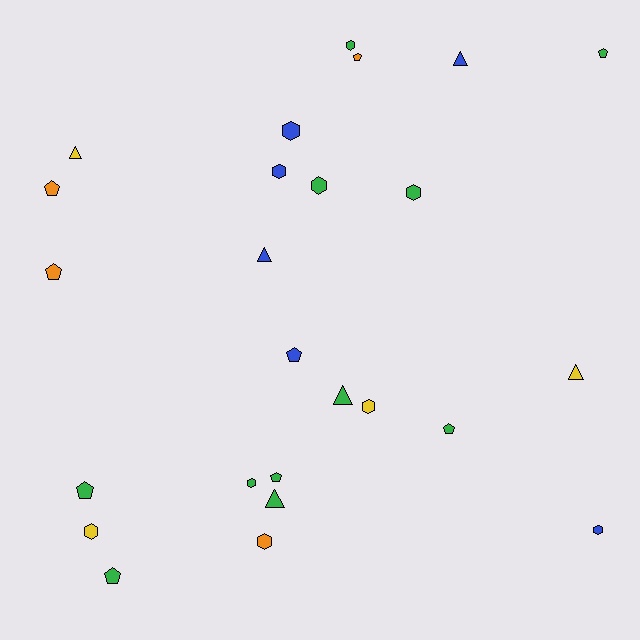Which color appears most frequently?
Green, with 11 objects.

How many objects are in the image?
There are 25 objects.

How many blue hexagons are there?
There are 3 blue hexagons.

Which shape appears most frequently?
Hexagon, with 10 objects.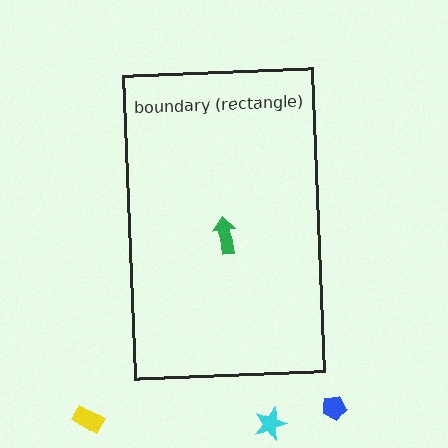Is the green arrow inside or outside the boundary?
Inside.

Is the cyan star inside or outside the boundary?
Outside.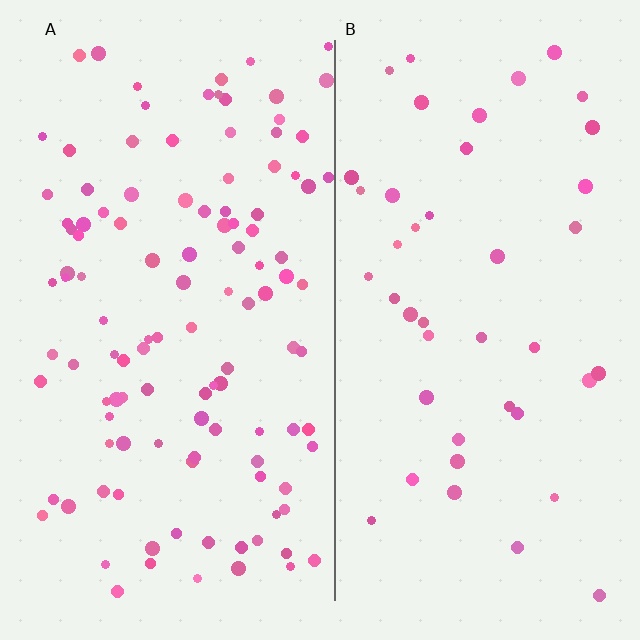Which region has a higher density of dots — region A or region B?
A (the left).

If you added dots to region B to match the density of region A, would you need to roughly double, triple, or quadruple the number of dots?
Approximately triple.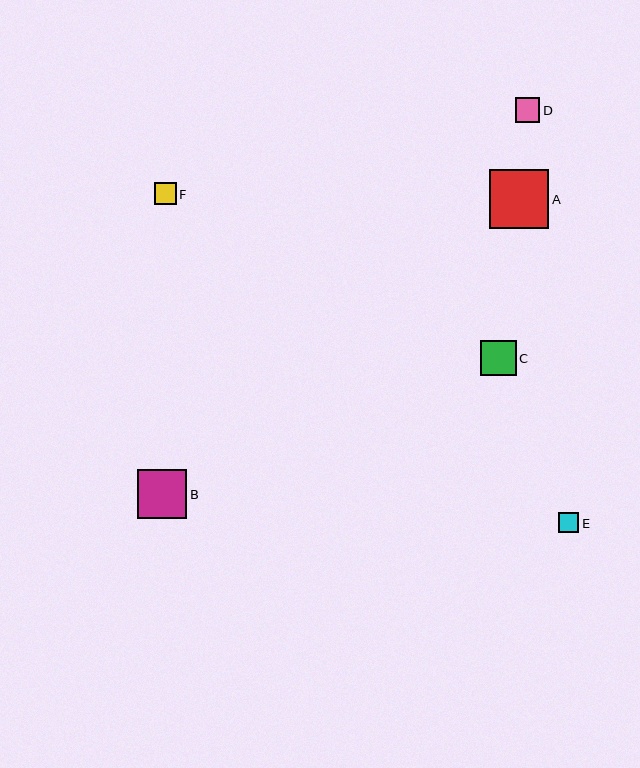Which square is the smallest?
Square E is the smallest with a size of approximately 20 pixels.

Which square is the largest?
Square A is the largest with a size of approximately 59 pixels.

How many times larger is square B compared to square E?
Square B is approximately 2.4 times the size of square E.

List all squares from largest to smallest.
From largest to smallest: A, B, C, D, F, E.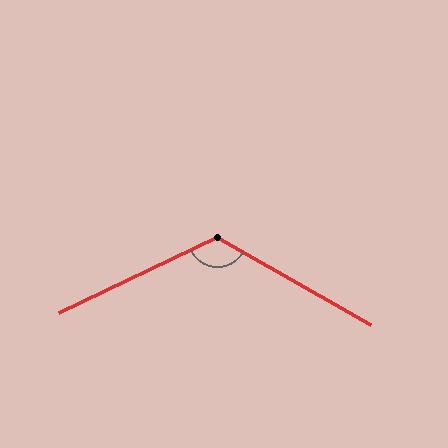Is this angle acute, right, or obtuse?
It is obtuse.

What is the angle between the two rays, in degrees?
Approximately 125 degrees.